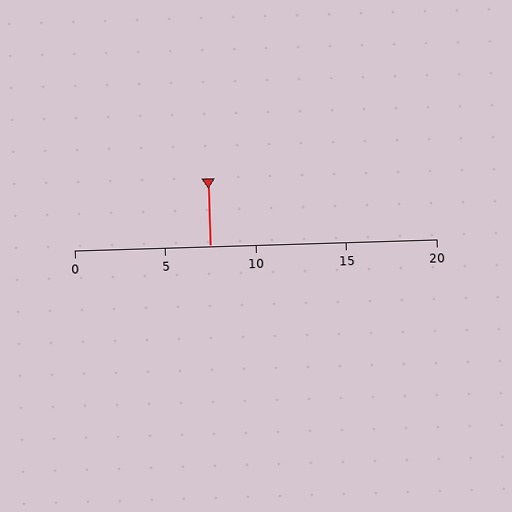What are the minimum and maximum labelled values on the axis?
The axis runs from 0 to 20.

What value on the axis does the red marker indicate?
The marker indicates approximately 7.5.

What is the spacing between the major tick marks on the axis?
The major ticks are spaced 5 apart.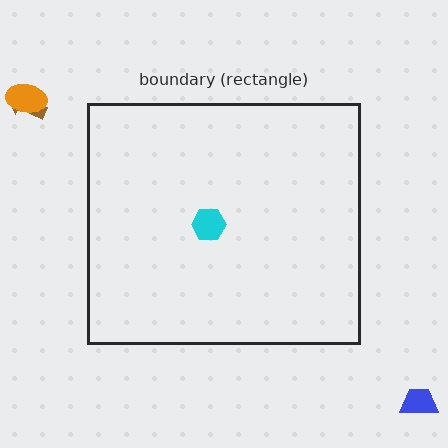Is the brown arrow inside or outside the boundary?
Outside.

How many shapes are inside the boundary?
1 inside, 3 outside.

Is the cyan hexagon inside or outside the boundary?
Inside.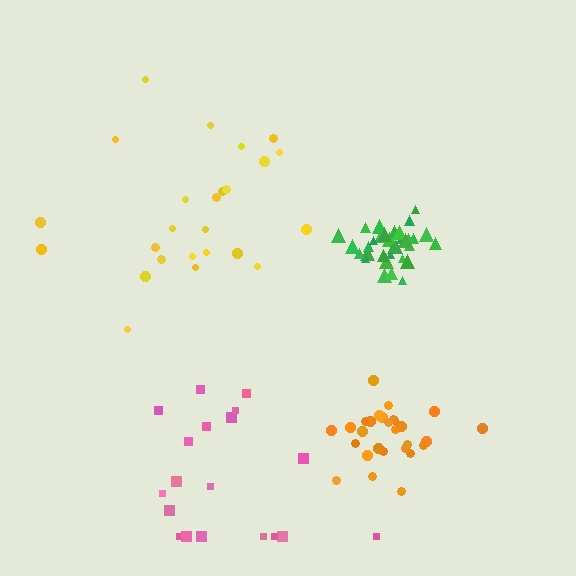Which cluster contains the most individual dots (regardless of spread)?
Green (35).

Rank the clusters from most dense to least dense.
green, orange, yellow, pink.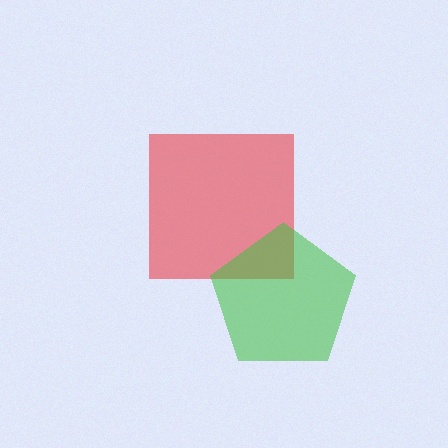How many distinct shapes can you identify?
There are 2 distinct shapes: a red square, a green pentagon.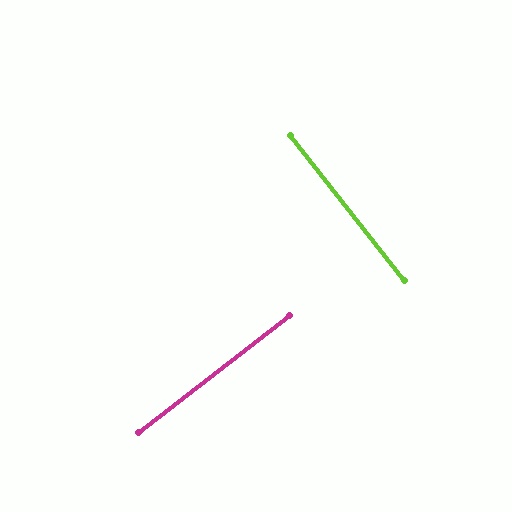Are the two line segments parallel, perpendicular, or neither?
Perpendicular — they meet at approximately 90°.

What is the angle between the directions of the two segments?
Approximately 90 degrees.